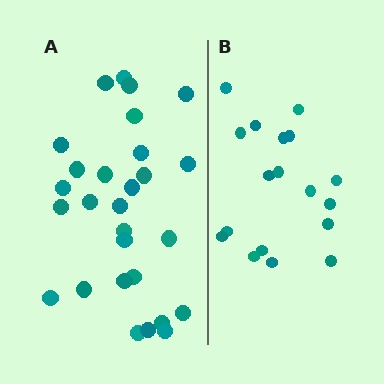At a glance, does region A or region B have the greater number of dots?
Region A (the left region) has more dots.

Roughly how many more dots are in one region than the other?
Region A has roughly 10 or so more dots than region B.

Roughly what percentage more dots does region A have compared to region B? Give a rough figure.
About 55% more.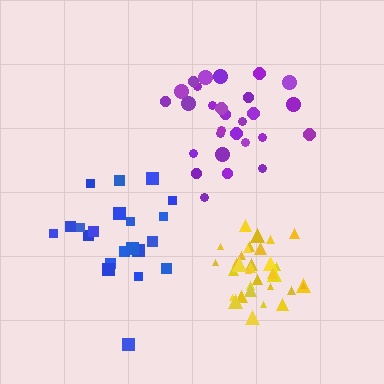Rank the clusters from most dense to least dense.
yellow, purple, blue.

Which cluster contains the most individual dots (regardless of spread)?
Yellow (34).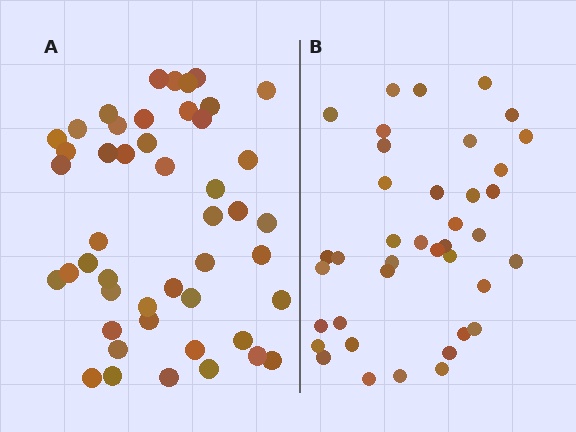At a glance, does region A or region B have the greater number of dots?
Region A (the left region) has more dots.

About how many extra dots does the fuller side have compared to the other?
Region A has roughly 8 or so more dots than region B.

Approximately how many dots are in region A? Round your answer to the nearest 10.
About 50 dots. (The exact count is 47, which rounds to 50.)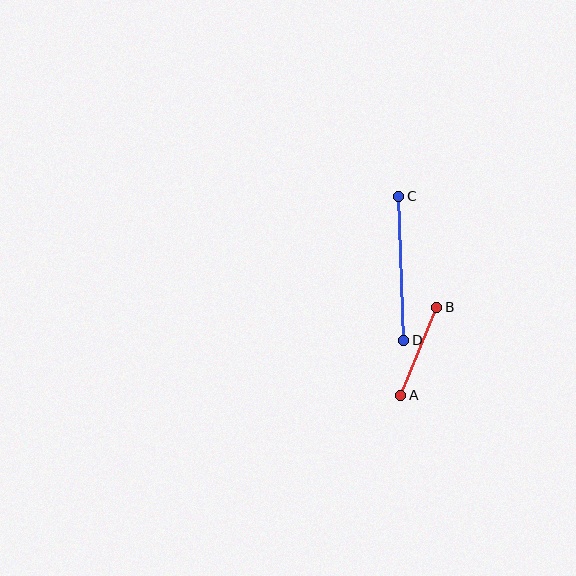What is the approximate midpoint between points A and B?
The midpoint is at approximately (419, 351) pixels.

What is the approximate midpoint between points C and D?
The midpoint is at approximately (401, 268) pixels.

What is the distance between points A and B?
The distance is approximately 95 pixels.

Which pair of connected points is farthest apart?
Points C and D are farthest apart.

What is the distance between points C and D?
The distance is approximately 144 pixels.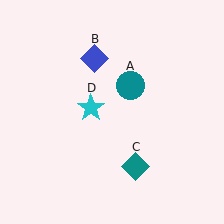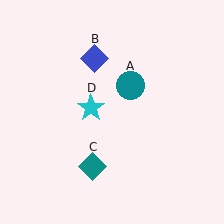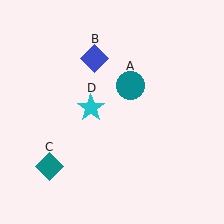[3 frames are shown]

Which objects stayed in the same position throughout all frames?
Teal circle (object A) and blue diamond (object B) and cyan star (object D) remained stationary.